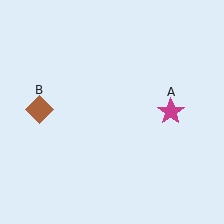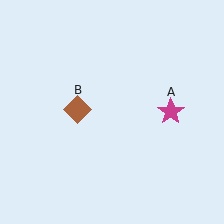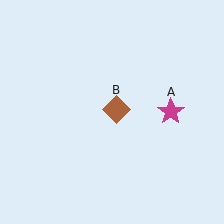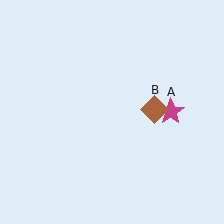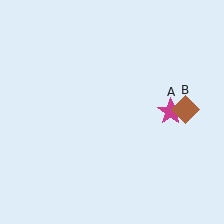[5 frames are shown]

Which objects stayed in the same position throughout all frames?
Magenta star (object A) remained stationary.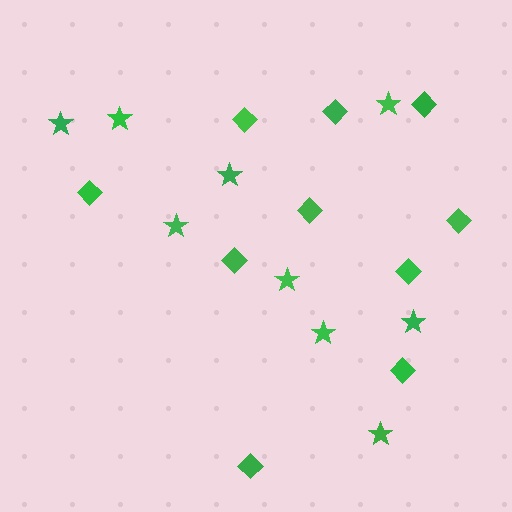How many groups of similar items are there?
There are 2 groups: one group of diamonds (10) and one group of stars (9).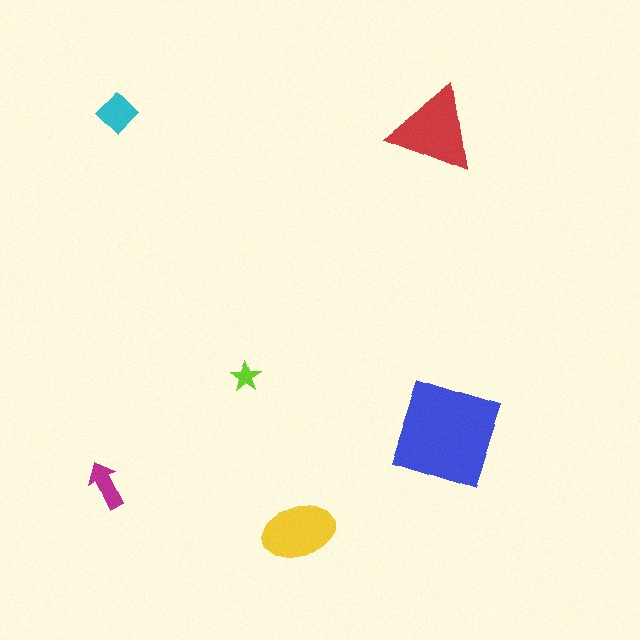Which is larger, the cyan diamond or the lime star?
The cyan diamond.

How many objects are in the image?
There are 6 objects in the image.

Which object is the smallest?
The lime star.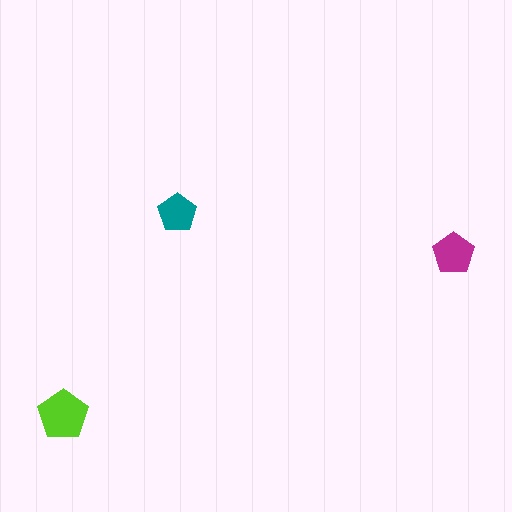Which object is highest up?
The teal pentagon is topmost.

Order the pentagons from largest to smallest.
the lime one, the magenta one, the teal one.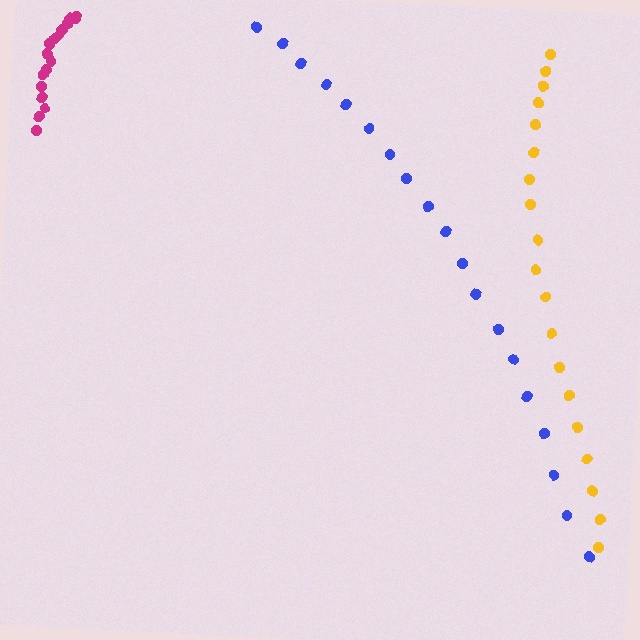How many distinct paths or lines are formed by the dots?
There are 3 distinct paths.